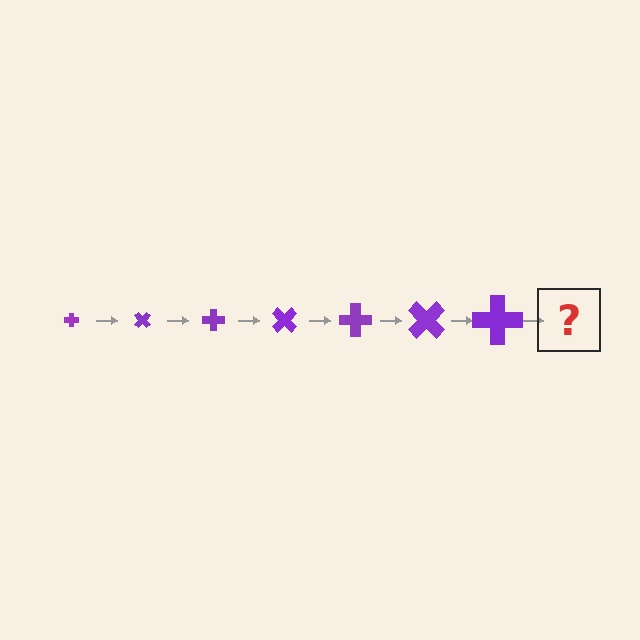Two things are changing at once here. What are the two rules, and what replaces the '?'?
The two rules are that the cross grows larger each step and it rotates 45 degrees each step. The '?' should be a cross, larger than the previous one and rotated 315 degrees from the start.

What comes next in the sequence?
The next element should be a cross, larger than the previous one and rotated 315 degrees from the start.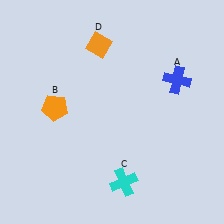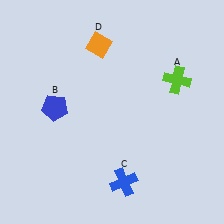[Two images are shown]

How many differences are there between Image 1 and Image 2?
There are 3 differences between the two images.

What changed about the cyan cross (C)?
In Image 1, C is cyan. In Image 2, it changed to blue.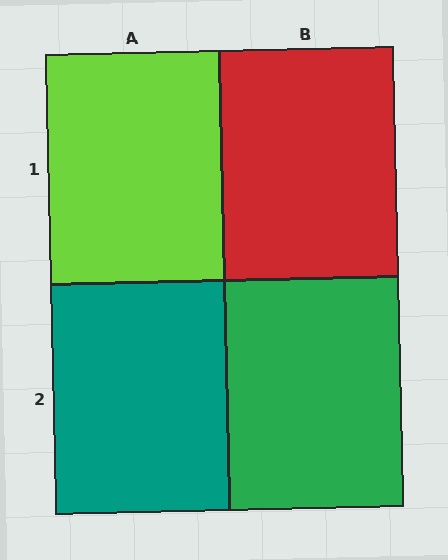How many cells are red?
1 cell is red.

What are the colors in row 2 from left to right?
Teal, green.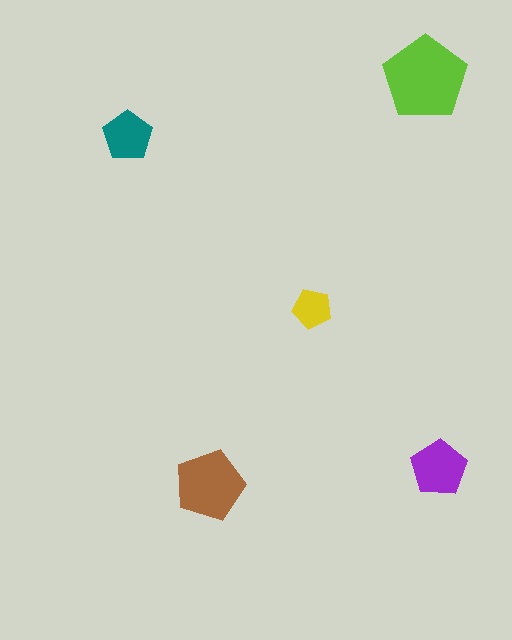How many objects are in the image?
There are 5 objects in the image.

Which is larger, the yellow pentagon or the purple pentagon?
The purple one.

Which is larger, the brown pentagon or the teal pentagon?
The brown one.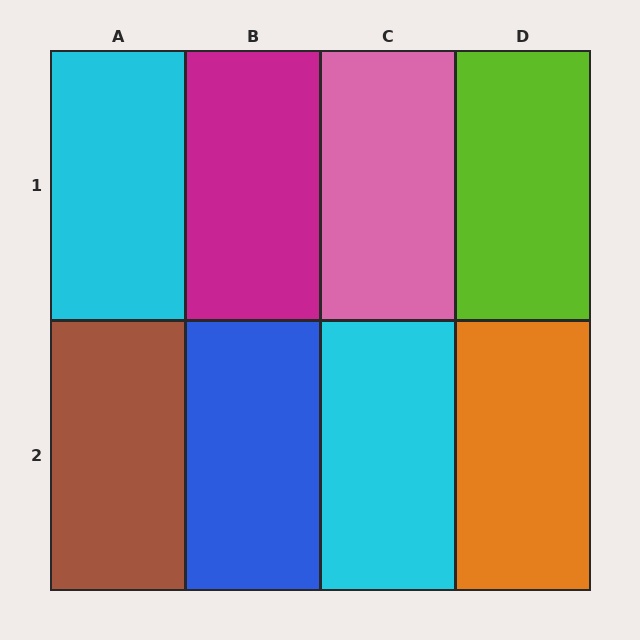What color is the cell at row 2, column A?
Brown.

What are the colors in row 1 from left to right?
Cyan, magenta, pink, lime.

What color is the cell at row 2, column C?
Cyan.